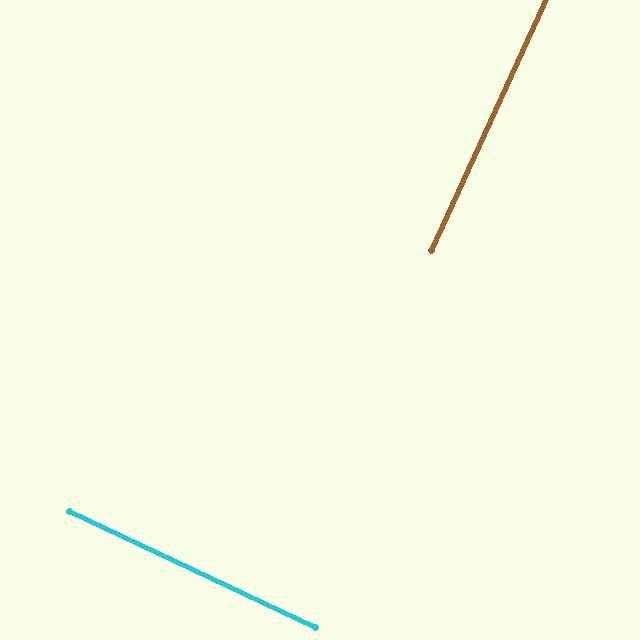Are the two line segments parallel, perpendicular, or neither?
Perpendicular — they meet at approximately 89°.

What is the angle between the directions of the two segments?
Approximately 89 degrees.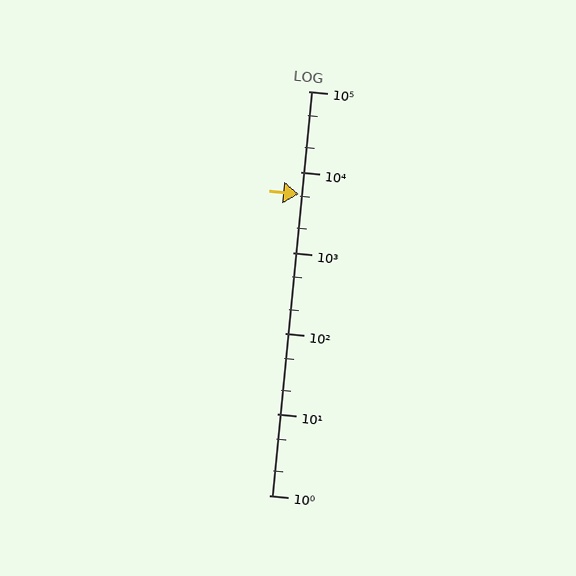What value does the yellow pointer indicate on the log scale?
The pointer indicates approximately 5300.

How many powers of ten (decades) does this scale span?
The scale spans 5 decades, from 1 to 100000.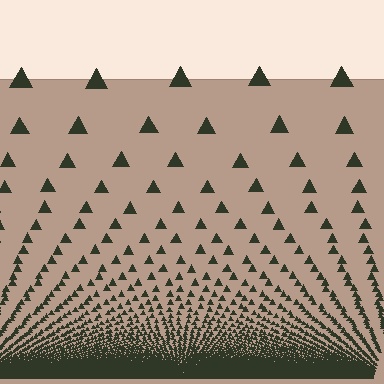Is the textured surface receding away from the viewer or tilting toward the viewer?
The surface appears to tilt toward the viewer. Texture elements get larger and sparser toward the top.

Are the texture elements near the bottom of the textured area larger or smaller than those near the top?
Smaller. The gradient is inverted — elements near the bottom are smaller and denser.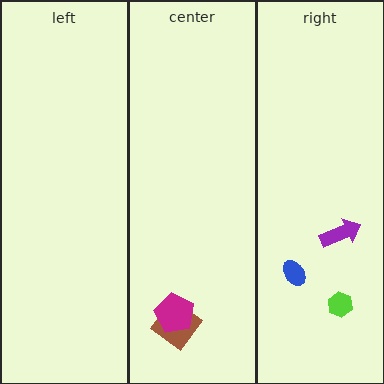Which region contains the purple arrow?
The right region.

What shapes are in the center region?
The brown diamond, the magenta pentagon.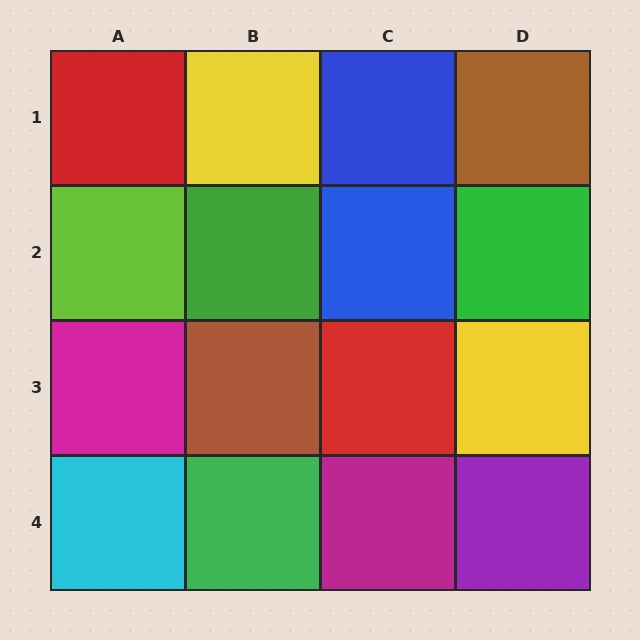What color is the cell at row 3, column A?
Magenta.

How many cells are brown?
2 cells are brown.